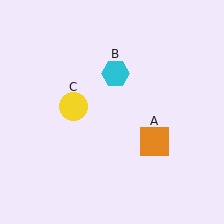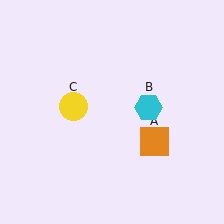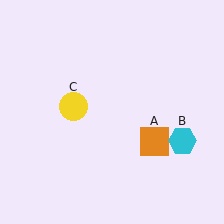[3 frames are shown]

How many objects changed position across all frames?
1 object changed position: cyan hexagon (object B).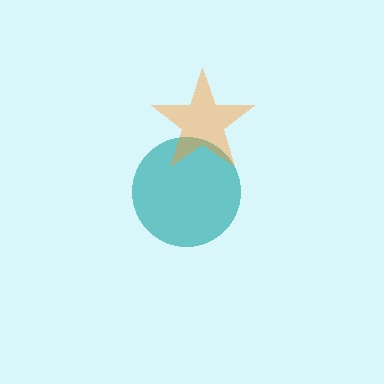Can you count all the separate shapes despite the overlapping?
Yes, there are 2 separate shapes.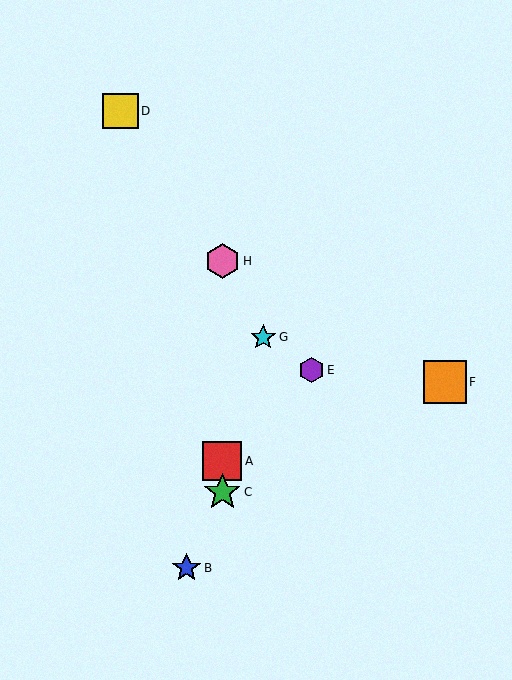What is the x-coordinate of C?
Object C is at x≈222.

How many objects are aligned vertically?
3 objects (A, C, H) are aligned vertically.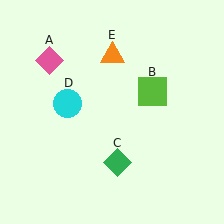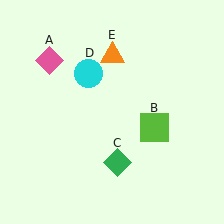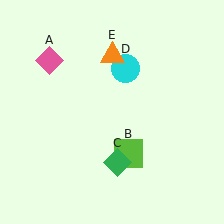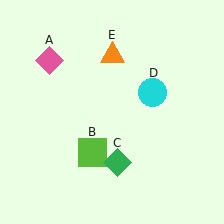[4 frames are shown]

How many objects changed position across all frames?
2 objects changed position: lime square (object B), cyan circle (object D).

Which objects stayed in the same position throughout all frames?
Pink diamond (object A) and green diamond (object C) and orange triangle (object E) remained stationary.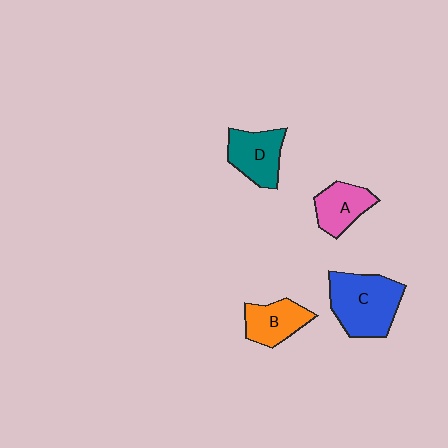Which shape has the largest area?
Shape C (blue).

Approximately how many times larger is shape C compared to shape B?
Approximately 1.7 times.